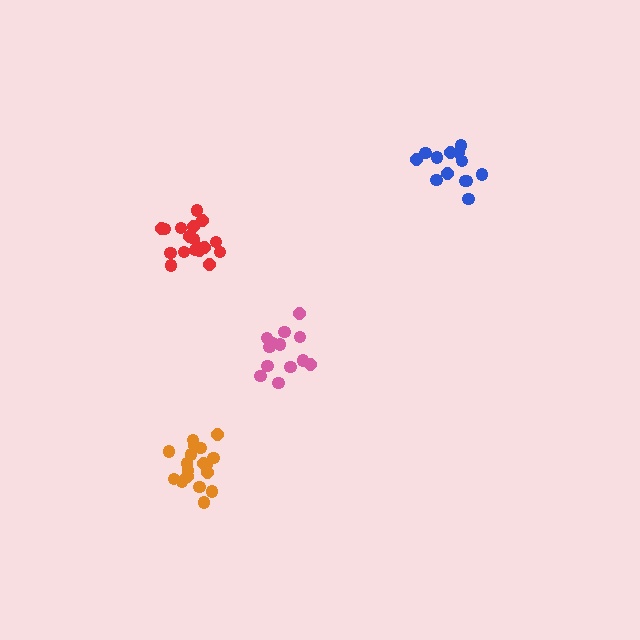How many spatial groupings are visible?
There are 4 spatial groupings.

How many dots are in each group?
Group 1: 18 dots, Group 2: 18 dots, Group 3: 13 dots, Group 4: 13 dots (62 total).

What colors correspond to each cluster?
The clusters are colored: red, orange, blue, pink.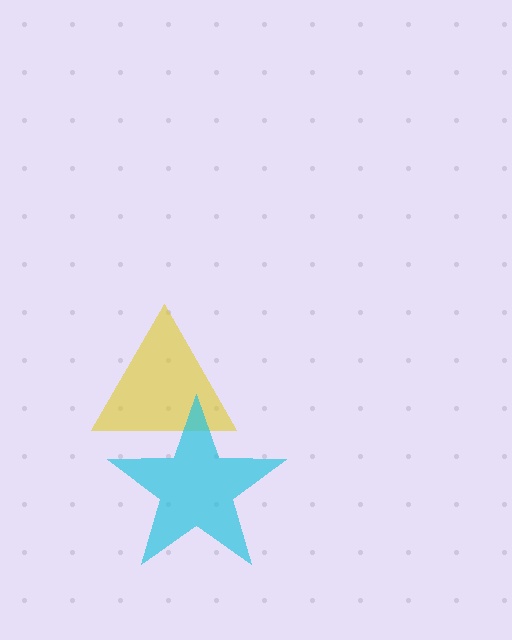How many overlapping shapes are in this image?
There are 2 overlapping shapes in the image.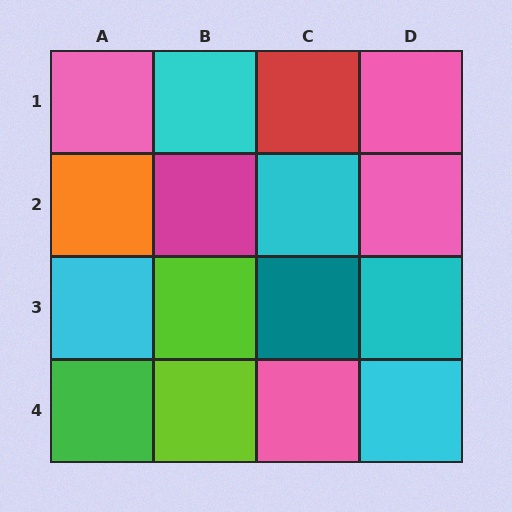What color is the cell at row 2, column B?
Magenta.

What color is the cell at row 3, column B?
Lime.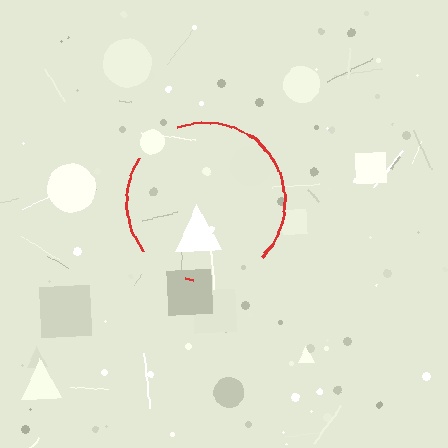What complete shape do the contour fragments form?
The contour fragments form a circle.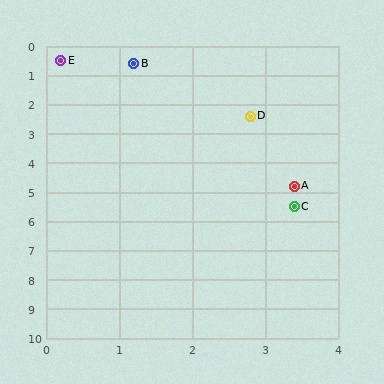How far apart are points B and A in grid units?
Points B and A are about 4.7 grid units apart.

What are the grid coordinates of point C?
Point C is at approximately (3.4, 5.5).